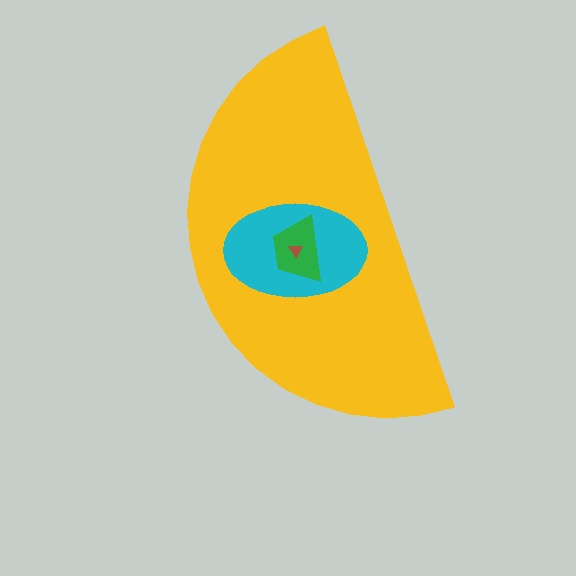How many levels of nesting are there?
4.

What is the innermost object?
The brown triangle.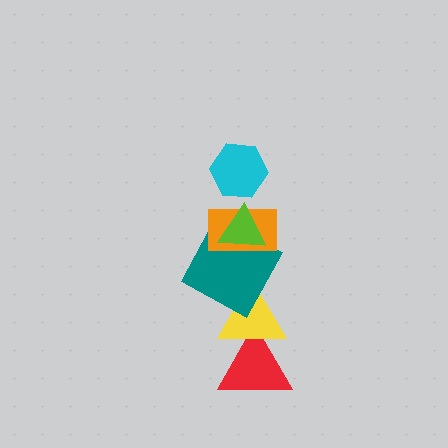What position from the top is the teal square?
The teal square is 4th from the top.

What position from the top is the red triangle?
The red triangle is 6th from the top.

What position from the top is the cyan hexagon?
The cyan hexagon is 1st from the top.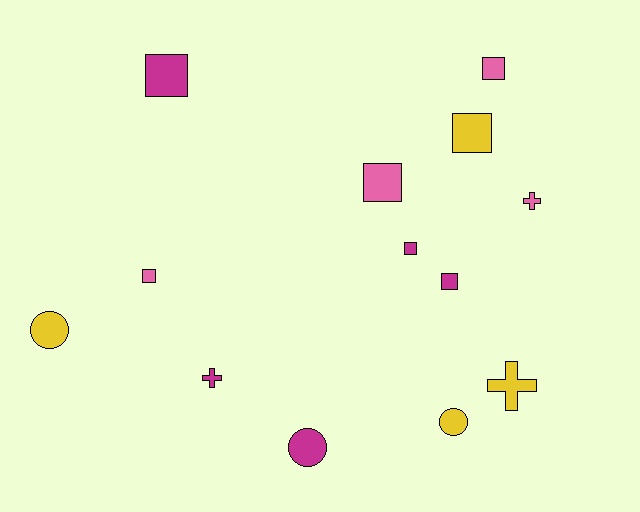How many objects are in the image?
There are 13 objects.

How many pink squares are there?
There are 3 pink squares.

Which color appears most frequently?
Magenta, with 5 objects.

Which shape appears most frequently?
Square, with 7 objects.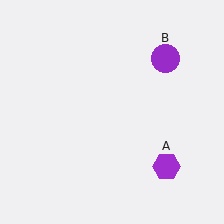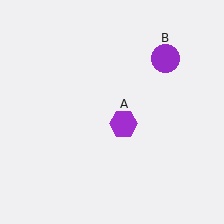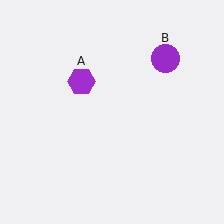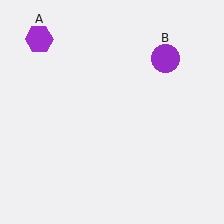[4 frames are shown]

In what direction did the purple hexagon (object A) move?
The purple hexagon (object A) moved up and to the left.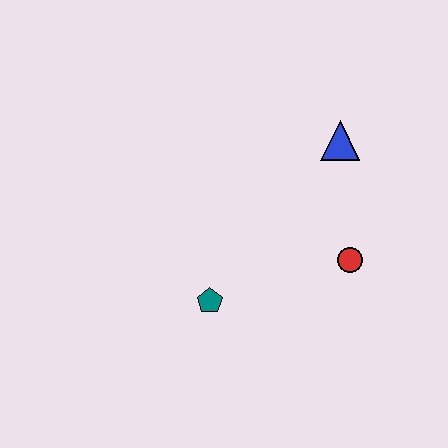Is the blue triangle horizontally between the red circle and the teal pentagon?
Yes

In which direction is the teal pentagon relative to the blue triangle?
The teal pentagon is below the blue triangle.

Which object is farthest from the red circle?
The teal pentagon is farthest from the red circle.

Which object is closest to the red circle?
The blue triangle is closest to the red circle.